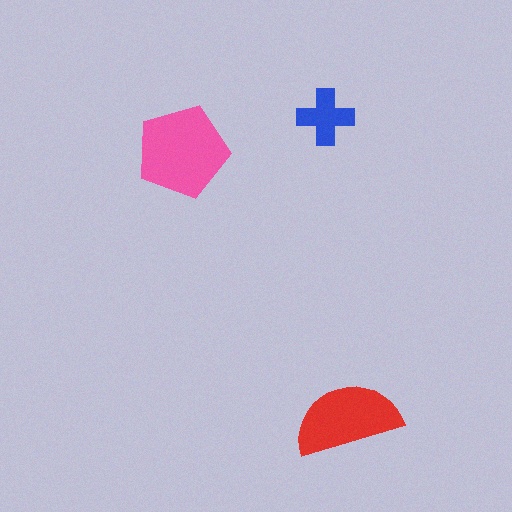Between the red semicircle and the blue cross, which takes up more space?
The red semicircle.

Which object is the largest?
The pink pentagon.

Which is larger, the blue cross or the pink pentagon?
The pink pentagon.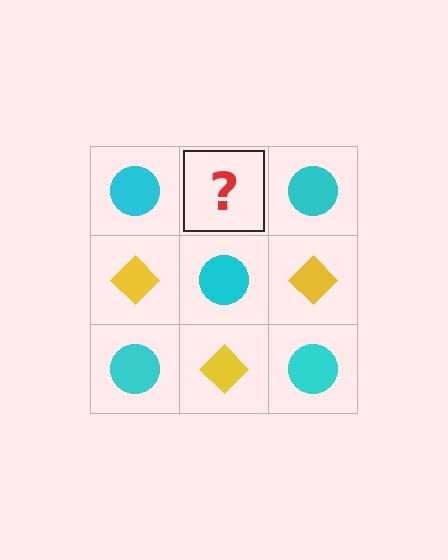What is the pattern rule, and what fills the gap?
The rule is that it alternates cyan circle and yellow diamond in a checkerboard pattern. The gap should be filled with a yellow diamond.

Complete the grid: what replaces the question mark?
The question mark should be replaced with a yellow diamond.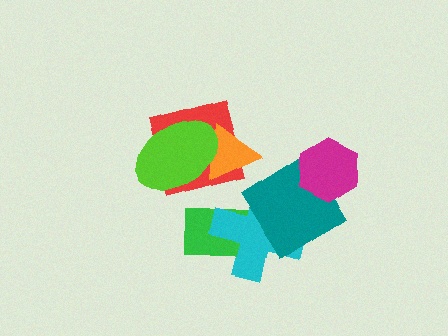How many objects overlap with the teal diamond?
2 objects overlap with the teal diamond.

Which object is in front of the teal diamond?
The magenta hexagon is in front of the teal diamond.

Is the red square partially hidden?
Yes, it is partially covered by another shape.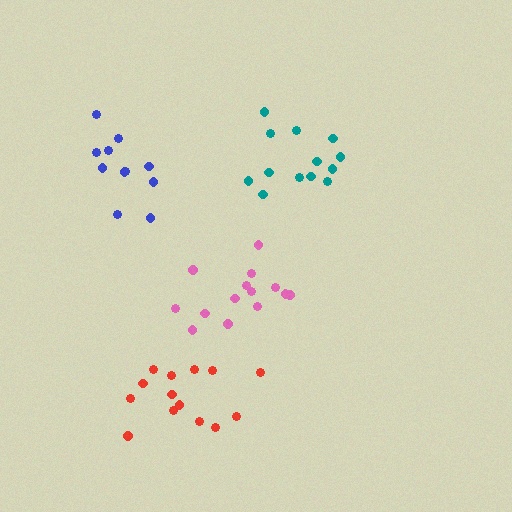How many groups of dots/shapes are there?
There are 4 groups.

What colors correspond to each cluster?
The clusters are colored: red, blue, pink, teal.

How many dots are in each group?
Group 1: 14 dots, Group 2: 11 dots, Group 3: 14 dots, Group 4: 13 dots (52 total).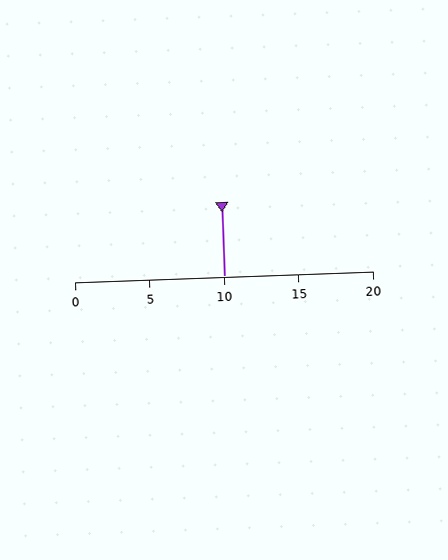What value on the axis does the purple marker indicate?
The marker indicates approximately 10.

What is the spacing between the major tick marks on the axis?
The major ticks are spaced 5 apart.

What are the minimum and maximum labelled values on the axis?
The axis runs from 0 to 20.